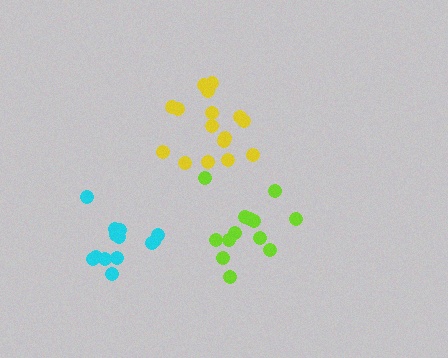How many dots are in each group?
Group 1: 13 dots, Group 2: 14 dots, Group 3: 16 dots (43 total).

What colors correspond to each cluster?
The clusters are colored: cyan, lime, yellow.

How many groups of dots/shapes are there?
There are 3 groups.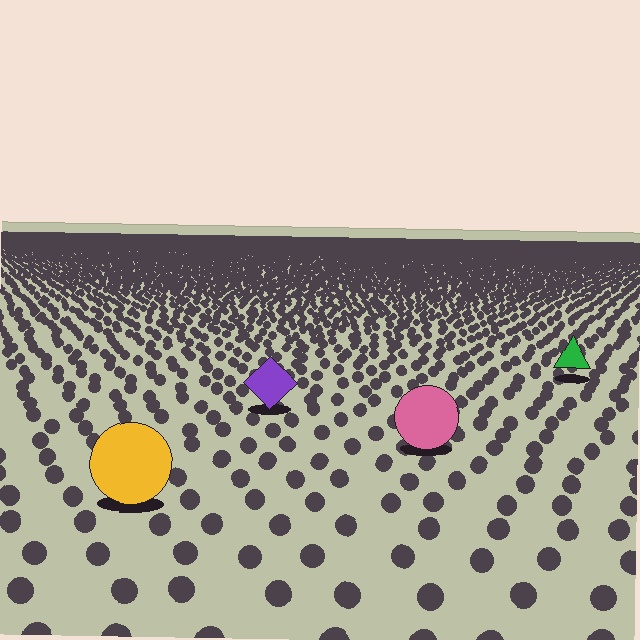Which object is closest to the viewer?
The yellow circle is closest. The texture marks near it are larger and more spread out.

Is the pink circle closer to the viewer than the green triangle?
Yes. The pink circle is closer — you can tell from the texture gradient: the ground texture is coarser near it.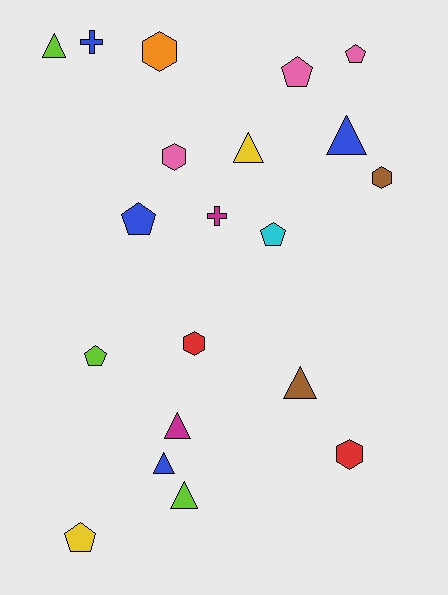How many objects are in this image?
There are 20 objects.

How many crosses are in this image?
There are 2 crosses.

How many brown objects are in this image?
There are 2 brown objects.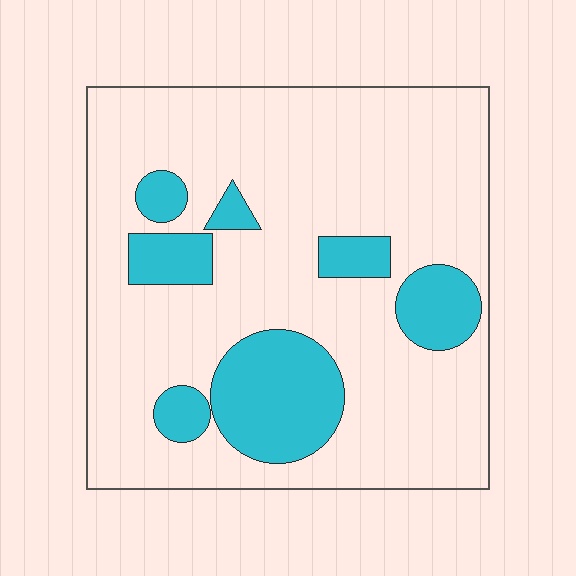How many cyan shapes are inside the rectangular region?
7.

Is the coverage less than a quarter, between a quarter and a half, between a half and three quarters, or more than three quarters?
Less than a quarter.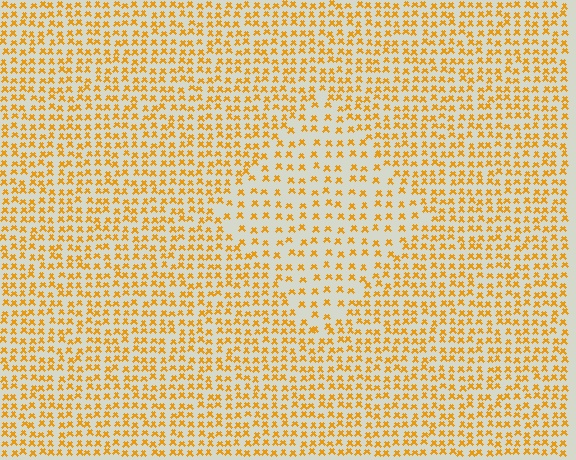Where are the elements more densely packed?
The elements are more densely packed outside the diamond boundary.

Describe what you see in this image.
The image contains small orange elements arranged at two different densities. A diamond-shaped region is visible where the elements are less densely packed than the surrounding area.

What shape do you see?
I see a diamond.